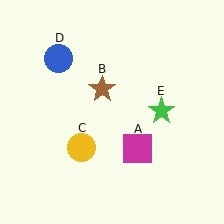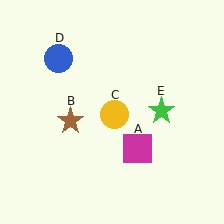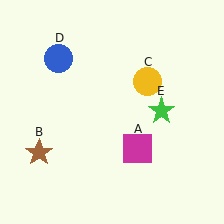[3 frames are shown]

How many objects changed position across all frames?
2 objects changed position: brown star (object B), yellow circle (object C).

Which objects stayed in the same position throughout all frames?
Magenta square (object A) and blue circle (object D) and green star (object E) remained stationary.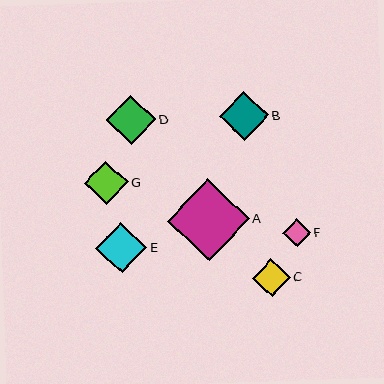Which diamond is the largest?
Diamond A is the largest with a size of approximately 81 pixels.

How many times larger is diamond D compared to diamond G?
Diamond D is approximately 1.1 times the size of diamond G.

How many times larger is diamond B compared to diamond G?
Diamond B is approximately 1.1 times the size of diamond G.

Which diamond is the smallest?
Diamond F is the smallest with a size of approximately 28 pixels.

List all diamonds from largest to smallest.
From largest to smallest: A, E, D, B, G, C, F.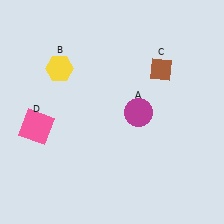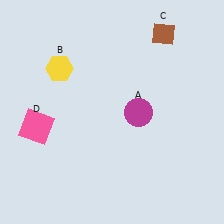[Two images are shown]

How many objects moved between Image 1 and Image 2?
1 object moved between the two images.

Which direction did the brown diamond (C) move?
The brown diamond (C) moved up.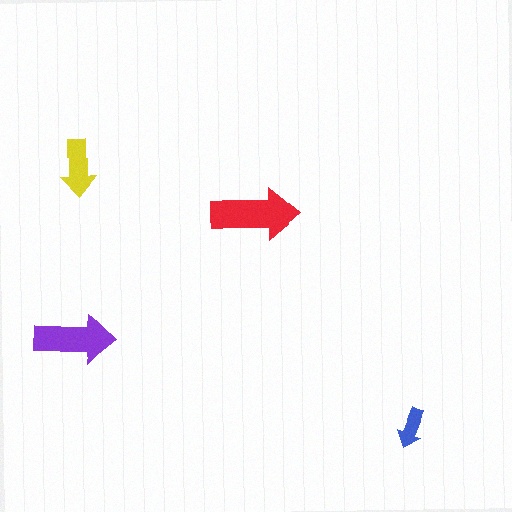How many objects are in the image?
There are 4 objects in the image.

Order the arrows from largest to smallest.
the red one, the purple one, the yellow one, the blue one.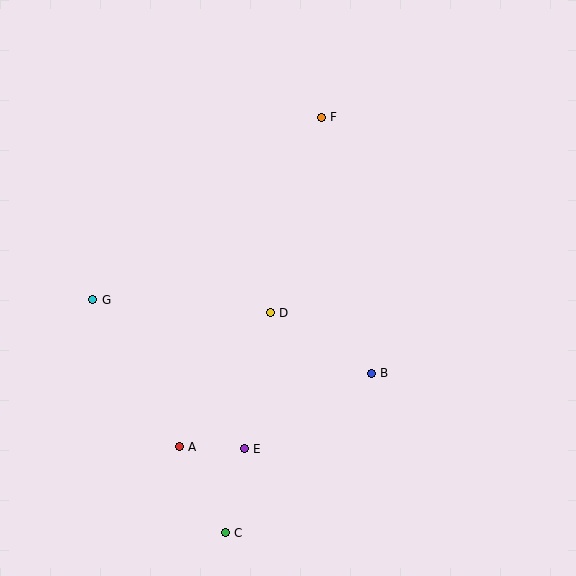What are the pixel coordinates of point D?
Point D is at (270, 313).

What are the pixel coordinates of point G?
Point G is at (93, 300).